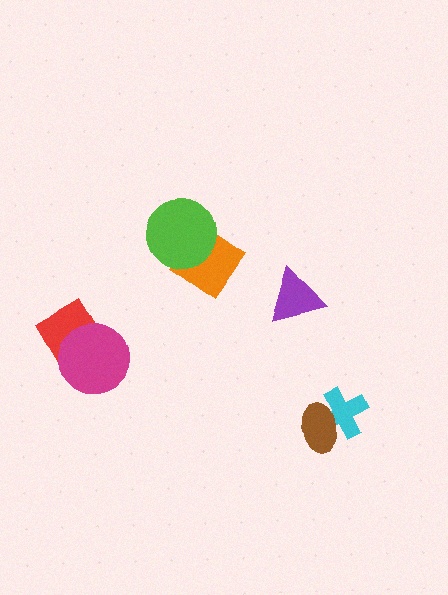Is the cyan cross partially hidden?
Yes, it is partially covered by another shape.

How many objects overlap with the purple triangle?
0 objects overlap with the purple triangle.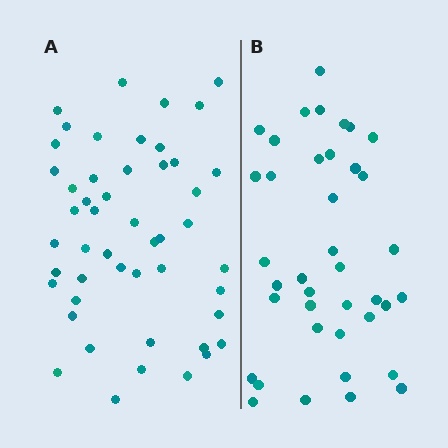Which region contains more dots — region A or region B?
Region A (the left region) has more dots.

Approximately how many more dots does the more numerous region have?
Region A has roughly 10 or so more dots than region B.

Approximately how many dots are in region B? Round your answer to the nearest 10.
About 40 dots. (The exact count is 39, which rounds to 40.)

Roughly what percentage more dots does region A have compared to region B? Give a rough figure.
About 25% more.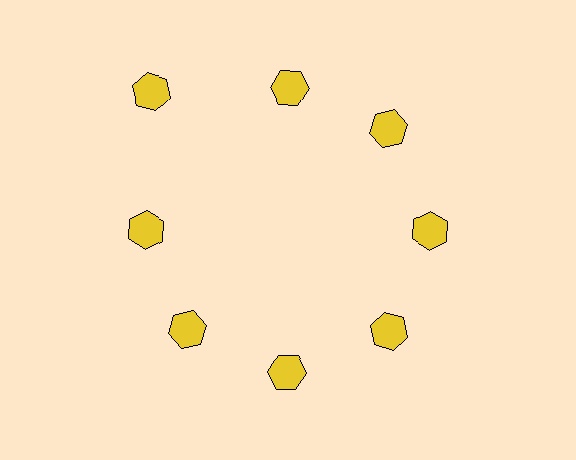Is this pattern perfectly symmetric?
No. The 8 yellow hexagons are arranged in a ring, but one element near the 10 o'clock position is pushed outward from the center, breaking the 8-fold rotational symmetry.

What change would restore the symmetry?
The symmetry would be restored by moving it inward, back onto the ring so that all 8 hexagons sit at equal angles and equal distance from the center.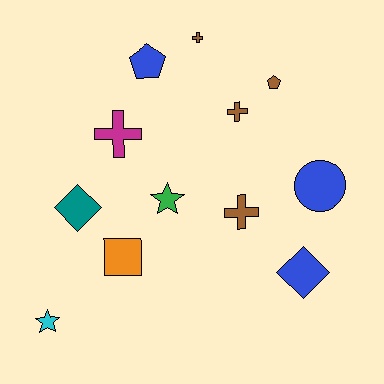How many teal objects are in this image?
There is 1 teal object.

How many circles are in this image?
There is 1 circle.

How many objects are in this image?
There are 12 objects.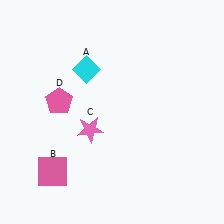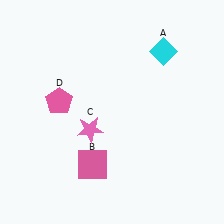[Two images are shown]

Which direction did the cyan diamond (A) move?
The cyan diamond (A) moved right.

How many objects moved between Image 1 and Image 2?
2 objects moved between the two images.